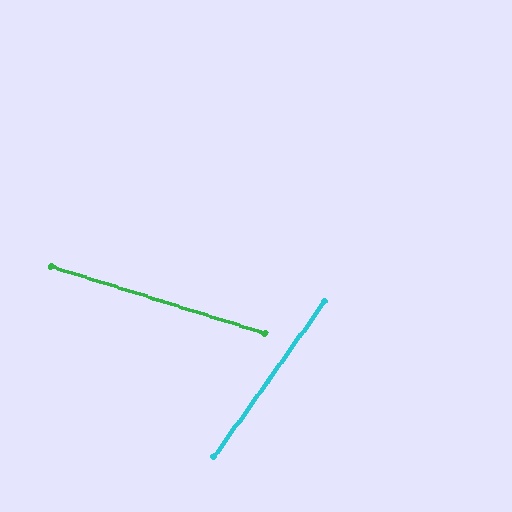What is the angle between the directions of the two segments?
Approximately 72 degrees.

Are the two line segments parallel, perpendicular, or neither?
Neither parallel nor perpendicular — they differ by about 72°.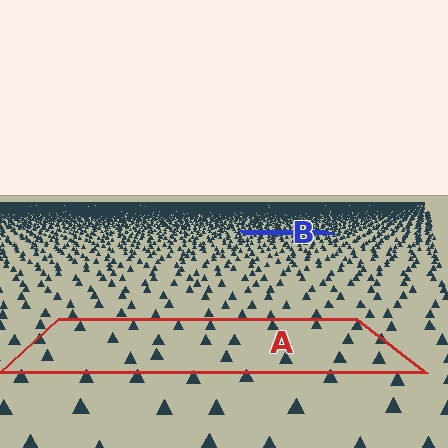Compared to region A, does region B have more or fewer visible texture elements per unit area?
Region B has more texture elements per unit area — they are packed more densely because it is farther away.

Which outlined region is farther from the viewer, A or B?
Region B is farther from the viewer — the texture elements inside it appear smaller and more densely packed.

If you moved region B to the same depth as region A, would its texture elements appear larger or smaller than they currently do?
They would appear larger. At a closer depth, the same texture elements are projected at a bigger on-screen size.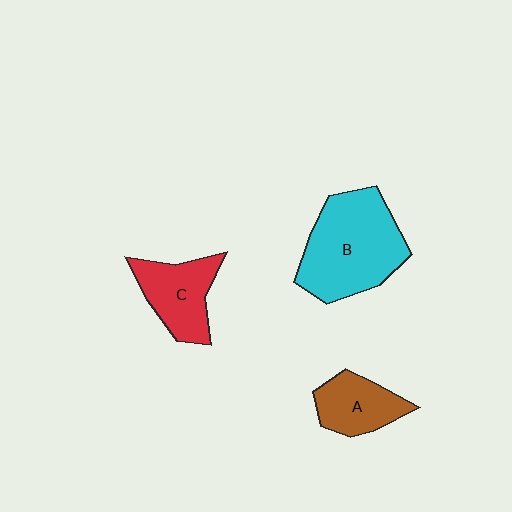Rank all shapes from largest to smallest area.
From largest to smallest: B (cyan), C (red), A (brown).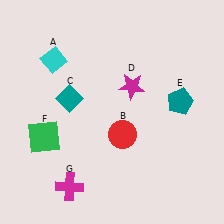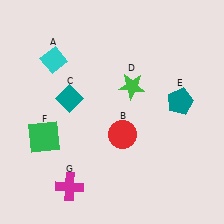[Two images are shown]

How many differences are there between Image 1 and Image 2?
There is 1 difference between the two images.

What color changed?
The star (D) changed from magenta in Image 1 to green in Image 2.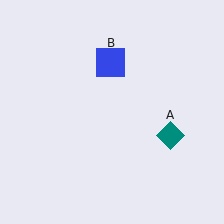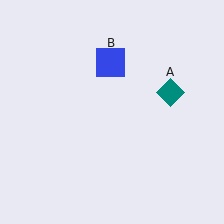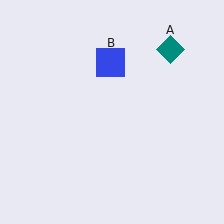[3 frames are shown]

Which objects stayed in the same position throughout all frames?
Blue square (object B) remained stationary.